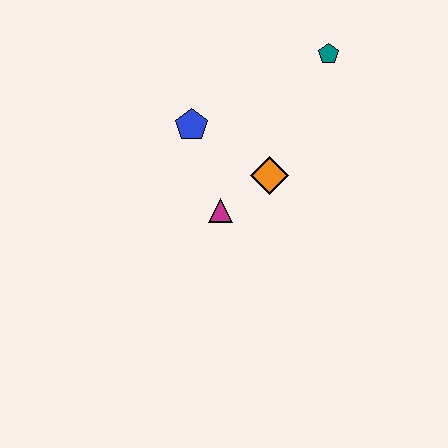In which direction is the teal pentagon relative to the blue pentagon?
The teal pentagon is to the right of the blue pentagon.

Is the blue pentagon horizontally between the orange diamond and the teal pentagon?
No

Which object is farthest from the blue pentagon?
The teal pentagon is farthest from the blue pentagon.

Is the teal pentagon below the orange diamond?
No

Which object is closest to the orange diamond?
The magenta triangle is closest to the orange diamond.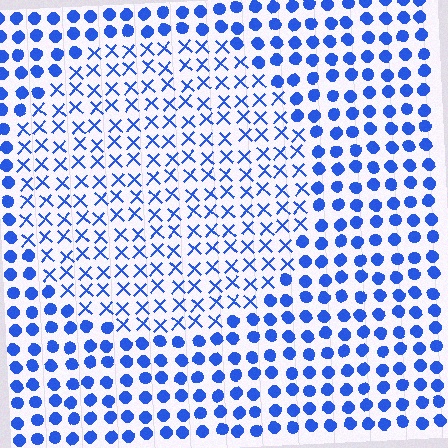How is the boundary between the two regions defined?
The boundary is defined by a change in element shape: X marks inside vs. circles outside. All elements share the same color and spacing.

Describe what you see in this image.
The image is filled with small blue elements arranged in a uniform grid. A circle-shaped region contains X marks, while the surrounding area contains circles. The boundary is defined purely by the change in element shape.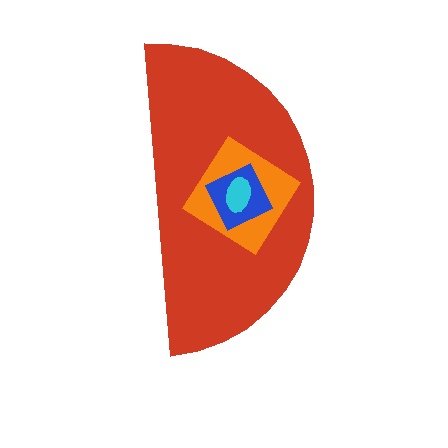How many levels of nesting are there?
4.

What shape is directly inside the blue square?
The cyan ellipse.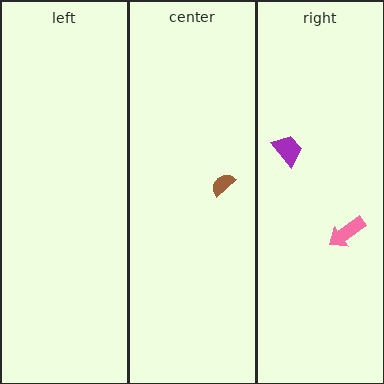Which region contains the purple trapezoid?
The right region.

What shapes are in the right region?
The pink arrow, the purple trapezoid.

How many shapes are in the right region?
2.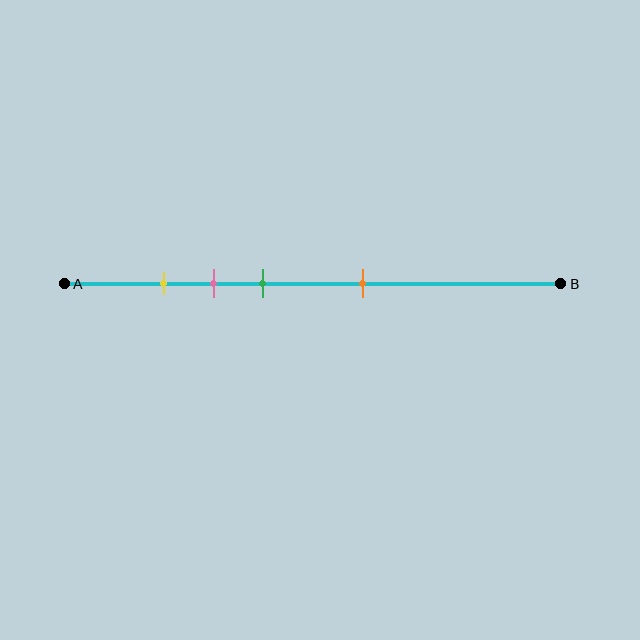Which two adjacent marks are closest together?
The yellow and pink marks are the closest adjacent pair.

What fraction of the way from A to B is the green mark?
The green mark is approximately 40% (0.4) of the way from A to B.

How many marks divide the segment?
There are 4 marks dividing the segment.